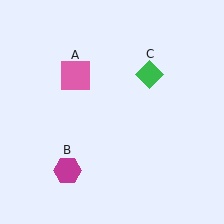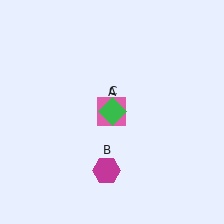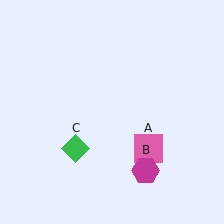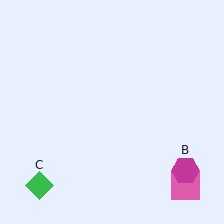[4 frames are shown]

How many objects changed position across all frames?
3 objects changed position: pink square (object A), magenta hexagon (object B), green diamond (object C).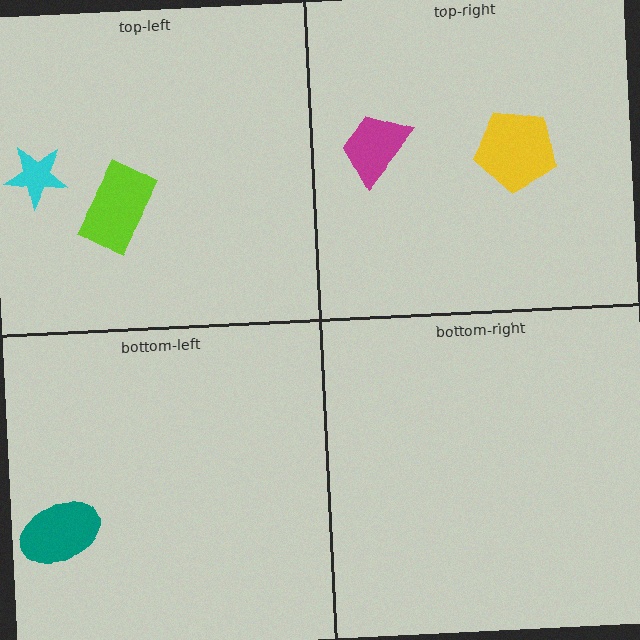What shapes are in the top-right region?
The yellow pentagon, the magenta trapezoid.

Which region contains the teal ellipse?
The bottom-left region.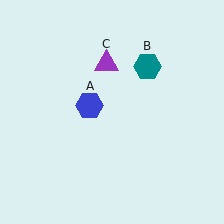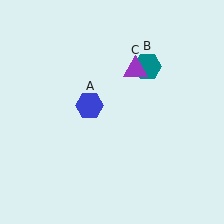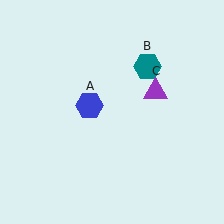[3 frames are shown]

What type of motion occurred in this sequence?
The purple triangle (object C) rotated clockwise around the center of the scene.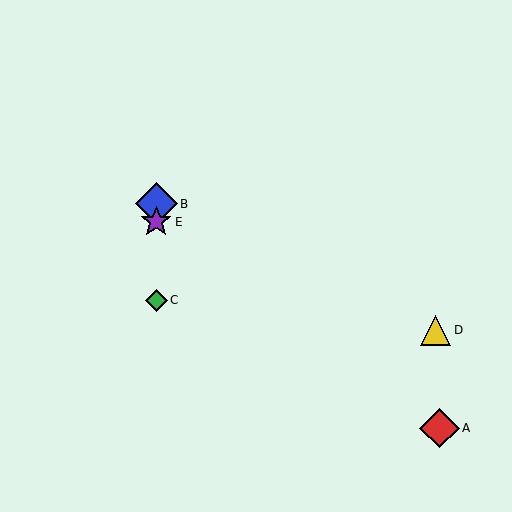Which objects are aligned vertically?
Objects B, C, E are aligned vertically.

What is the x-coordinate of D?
Object D is at x≈436.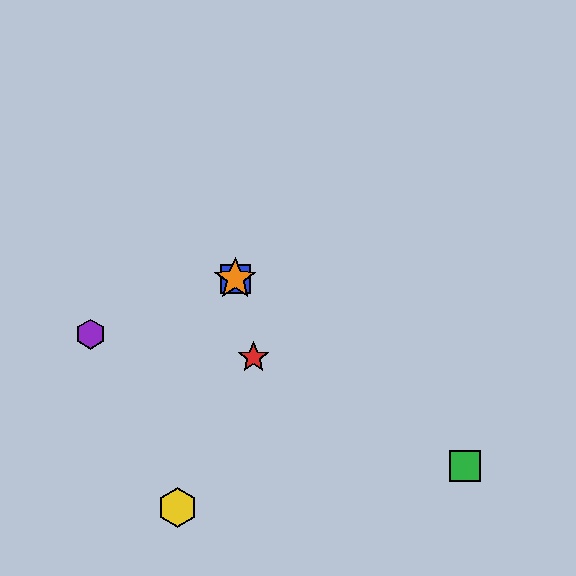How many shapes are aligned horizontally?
2 shapes (the blue square, the orange star) are aligned horizontally.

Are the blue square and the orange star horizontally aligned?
Yes, both are at y≈279.